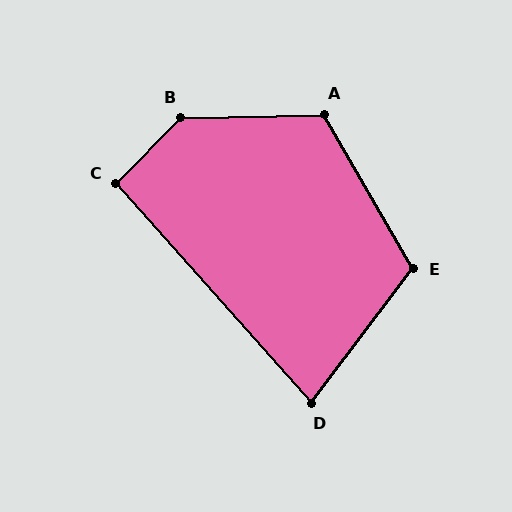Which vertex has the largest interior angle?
B, at approximately 136 degrees.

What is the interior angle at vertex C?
Approximately 94 degrees (approximately right).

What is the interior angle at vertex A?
Approximately 119 degrees (obtuse).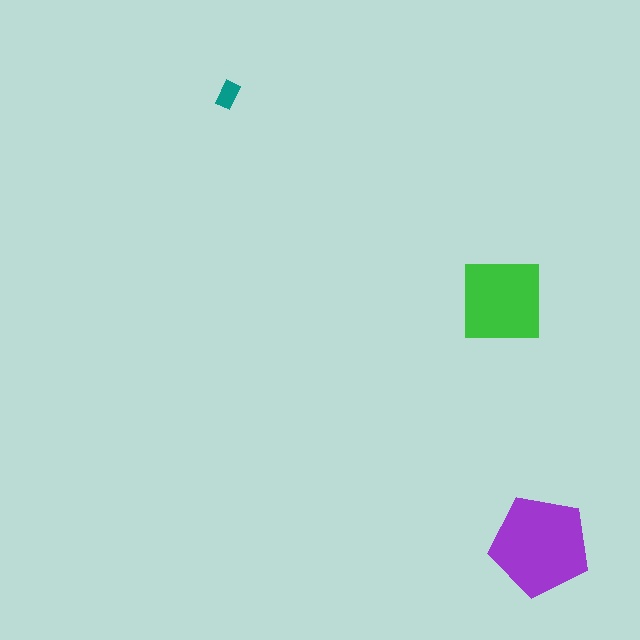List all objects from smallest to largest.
The teal rectangle, the green square, the purple pentagon.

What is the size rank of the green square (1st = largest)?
2nd.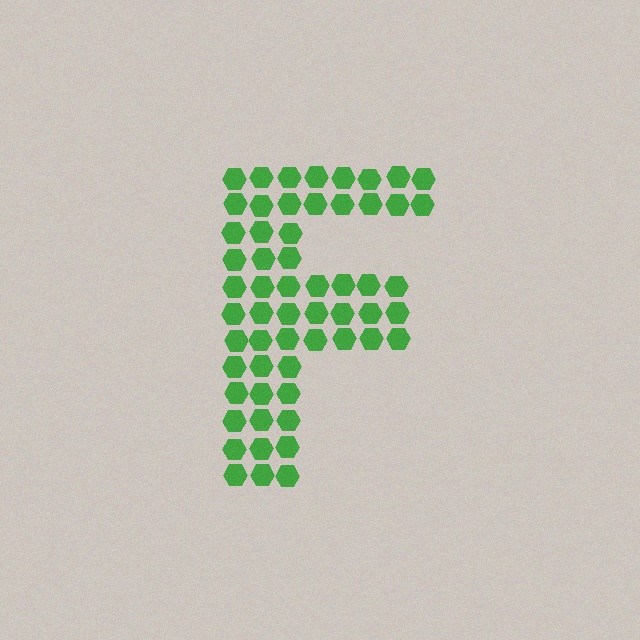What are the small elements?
The small elements are hexagons.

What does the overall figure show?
The overall figure shows the letter F.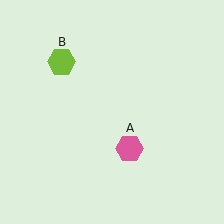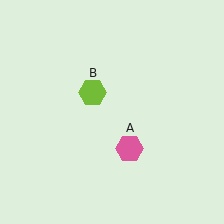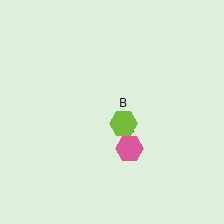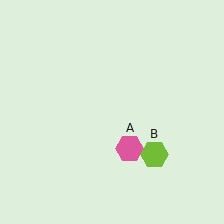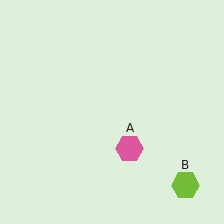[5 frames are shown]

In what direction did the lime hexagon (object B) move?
The lime hexagon (object B) moved down and to the right.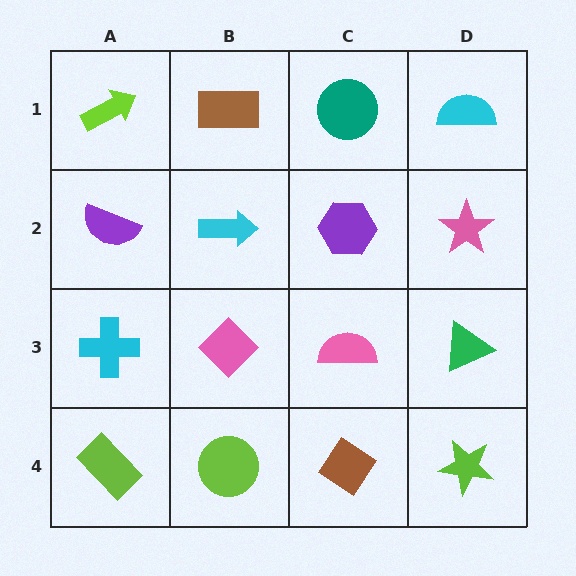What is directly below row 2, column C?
A pink semicircle.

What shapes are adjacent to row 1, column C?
A purple hexagon (row 2, column C), a brown rectangle (row 1, column B), a cyan semicircle (row 1, column D).